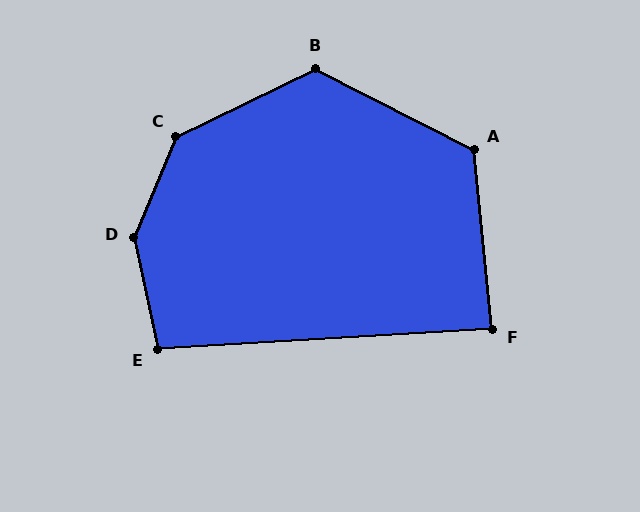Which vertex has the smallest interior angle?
F, at approximately 88 degrees.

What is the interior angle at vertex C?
Approximately 139 degrees (obtuse).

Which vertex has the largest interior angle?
D, at approximately 145 degrees.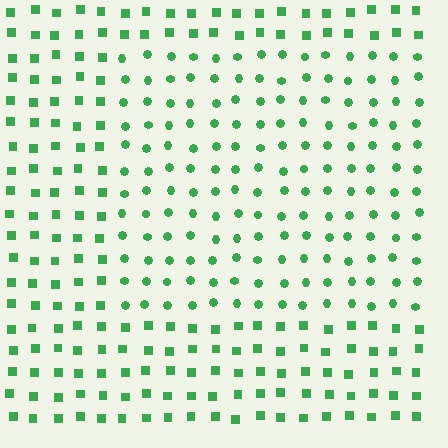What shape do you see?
I see a rectangle.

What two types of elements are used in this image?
The image uses circles inside the rectangle region and squares outside it.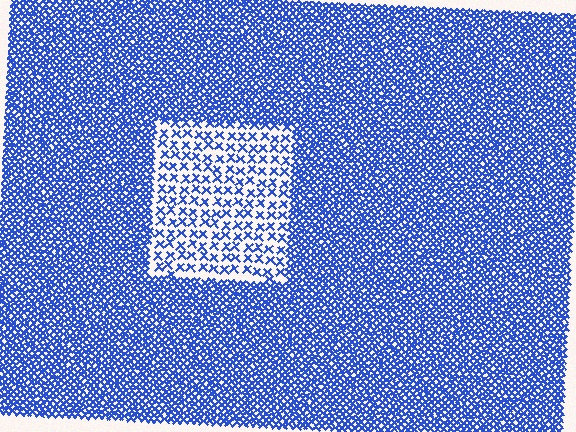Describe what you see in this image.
The image contains small blue elements arranged at two different densities. A rectangle-shaped region is visible where the elements are less densely packed than the surrounding area.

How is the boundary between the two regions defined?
The boundary is defined by a change in element density (approximately 2.8x ratio). All elements are the same color, size, and shape.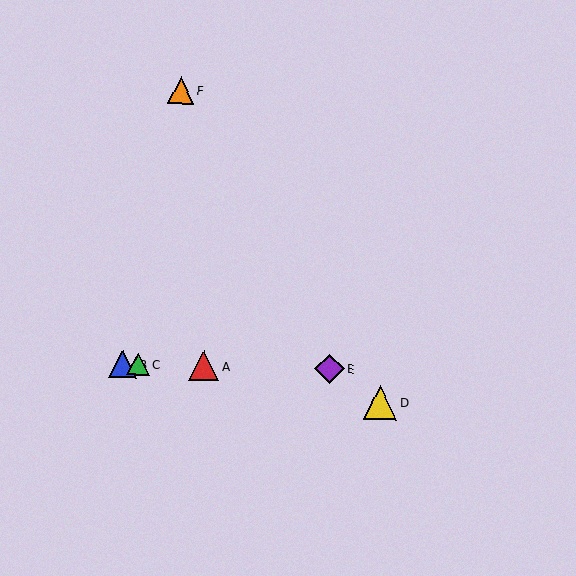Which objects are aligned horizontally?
Objects A, B, C, E are aligned horizontally.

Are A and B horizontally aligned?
Yes, both are at y≈366.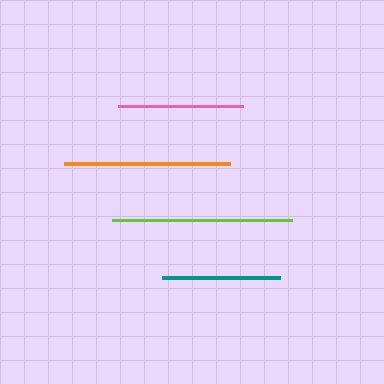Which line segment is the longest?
The lime line is the longest at approximately 180 pixels.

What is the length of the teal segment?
The teal segment is approximately 118 pixels long.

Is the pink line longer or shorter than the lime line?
The lime line is longer than the pink line.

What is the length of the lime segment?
The lime segment is approximately 180 pixels long.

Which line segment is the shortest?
The teal line is the shortest at approximately 118 pixels.